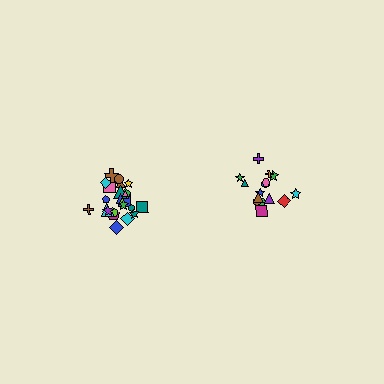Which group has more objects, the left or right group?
The left group.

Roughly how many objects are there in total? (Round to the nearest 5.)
Roughly 40 objects in total.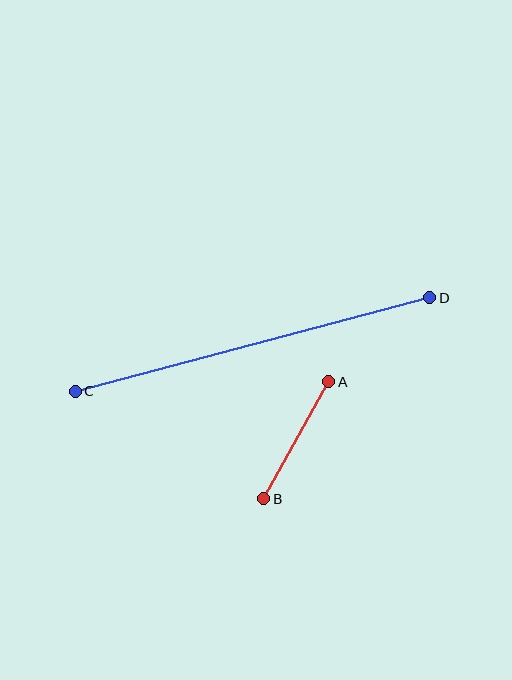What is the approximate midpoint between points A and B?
The midpoint is at approximately (296, 440) pixels.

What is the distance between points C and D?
The distance is approximately 367 pixels.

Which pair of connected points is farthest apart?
Points C and D are farthest apart.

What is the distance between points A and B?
The distance is approximately 134 pixels.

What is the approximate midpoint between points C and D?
The midpoint is at approximately (253, 344) pixels.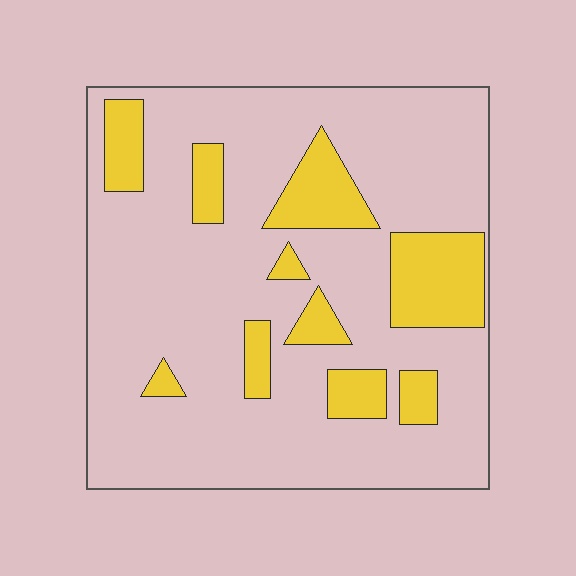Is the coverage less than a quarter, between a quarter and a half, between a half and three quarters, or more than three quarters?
Less than a quarter.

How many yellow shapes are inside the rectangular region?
10.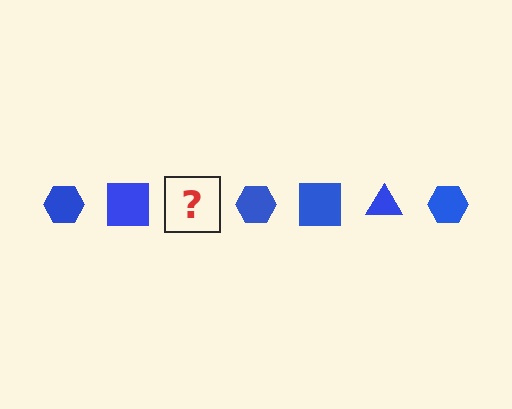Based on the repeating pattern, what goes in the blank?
The blank should be a blue triangle.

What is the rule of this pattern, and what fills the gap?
The rule is that the pattern cycles through hexagon, square, triangle shapes in blue. The gap should be filled with a blue triangle.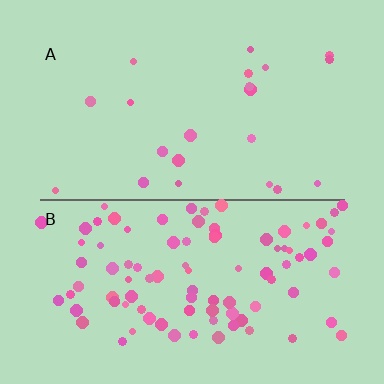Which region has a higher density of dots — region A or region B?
B (the bottom).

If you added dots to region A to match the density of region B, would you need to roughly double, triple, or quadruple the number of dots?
Approximately quadruple.